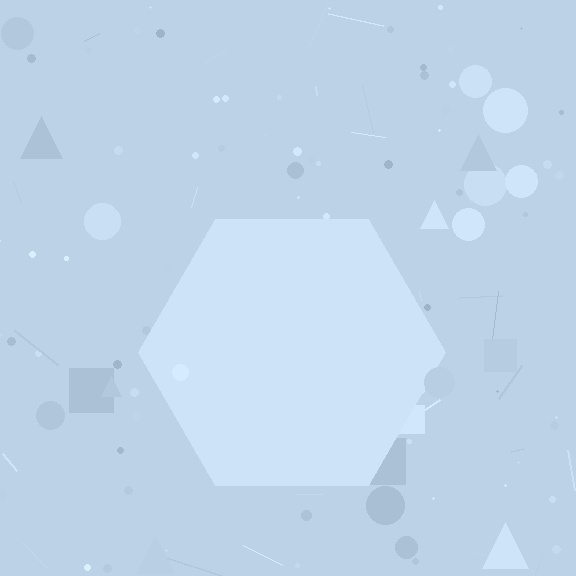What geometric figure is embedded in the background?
A hexagon is embedded in the background.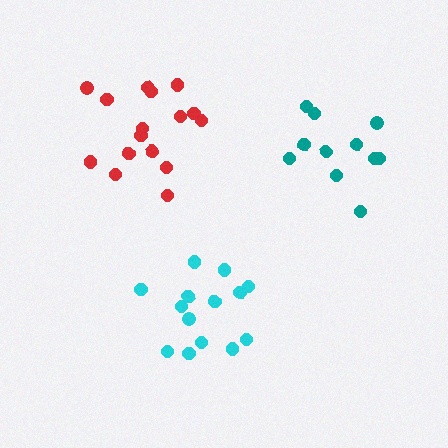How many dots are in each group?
Group 1: 11 dots, Group 2: 14 dots, Group 3: 16 dots (41 total).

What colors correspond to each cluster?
The clusters are colored: teal, cyan, red.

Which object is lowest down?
The cyan cluster is bottommost.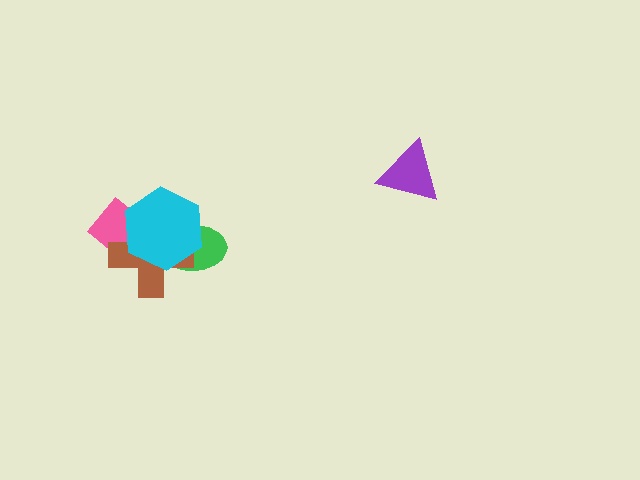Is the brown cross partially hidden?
Yes, it is partially covered by another shape.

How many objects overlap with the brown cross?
3 objects overlap with the brown cross.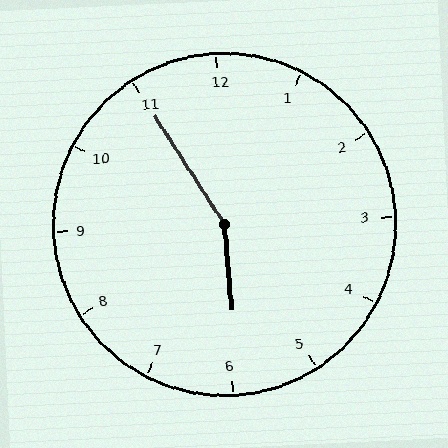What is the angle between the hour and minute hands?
Approximately 152 degrees.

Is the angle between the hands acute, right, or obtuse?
It is obtuse.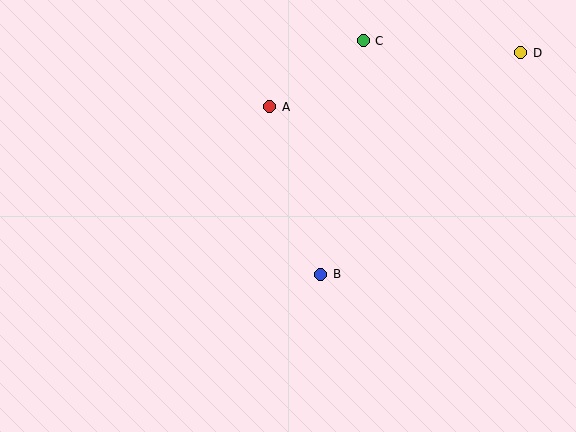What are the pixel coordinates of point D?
Point D is at (521, 53).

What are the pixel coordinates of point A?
Point A is at (270, 107).